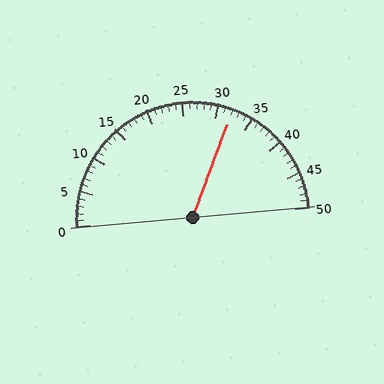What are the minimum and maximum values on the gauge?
The gauge ranges from 0 to 50.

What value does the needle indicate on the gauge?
The needle indicates approximately 32.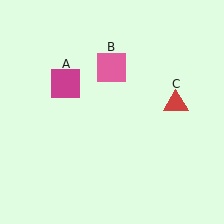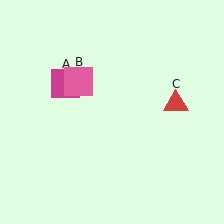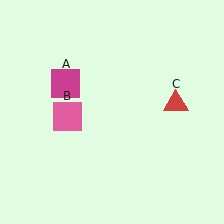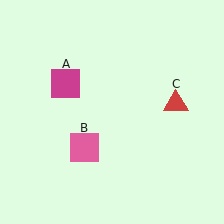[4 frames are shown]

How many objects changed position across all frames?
1 object changed position: pink square (object B).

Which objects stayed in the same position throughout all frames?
Magenta square (object A) and red triangle (object C) remained stationary.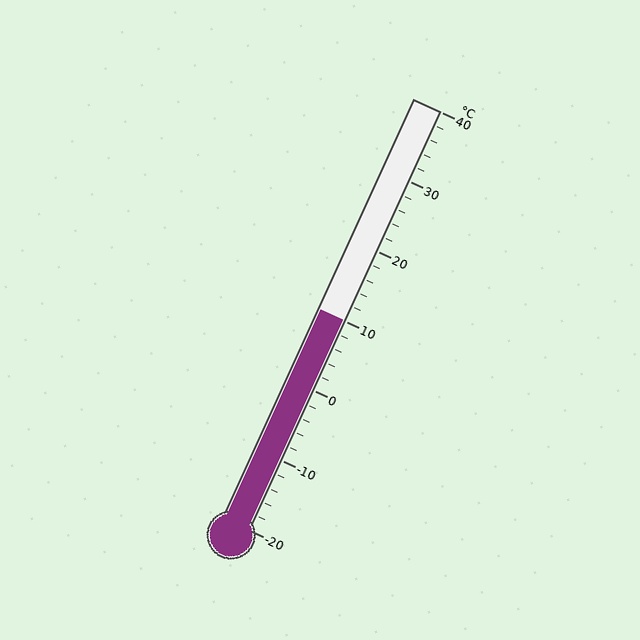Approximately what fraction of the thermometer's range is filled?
The thermometer is filled to approximately 50% of its range.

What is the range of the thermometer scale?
The thermometer scale ranges from -20°C to 40°C.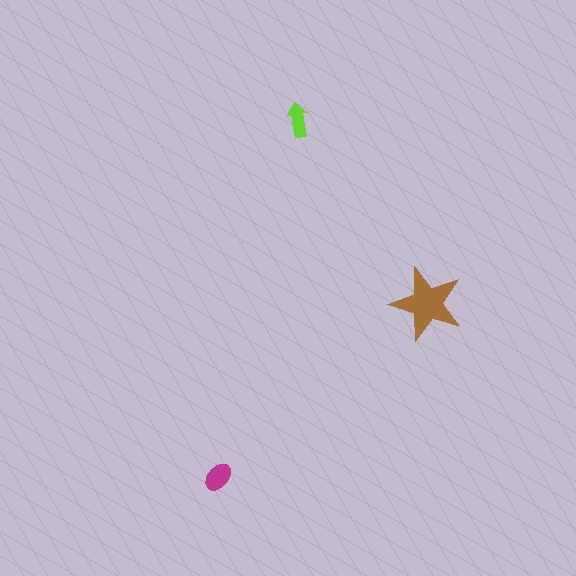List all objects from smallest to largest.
The lime arrow, the magenta ellipse, the brown star.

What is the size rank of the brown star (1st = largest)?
1st.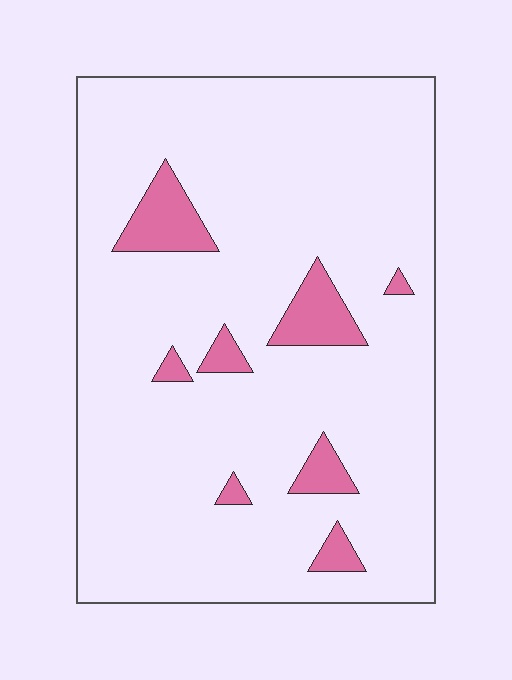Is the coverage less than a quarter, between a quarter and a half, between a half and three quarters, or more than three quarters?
Less than a quarter.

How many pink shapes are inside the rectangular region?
8.